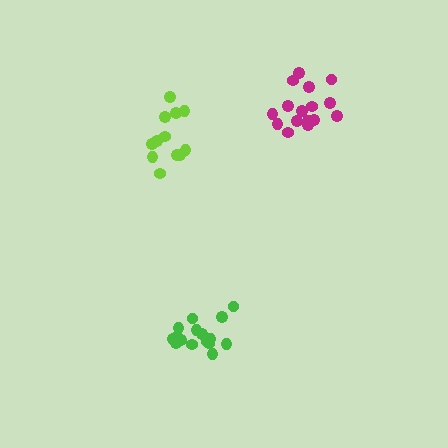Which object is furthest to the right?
The magenta cluster is rightmost.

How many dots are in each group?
Group 1: 16 dots, Group 2: 16 dots, Group 3: 12 dots (44 total).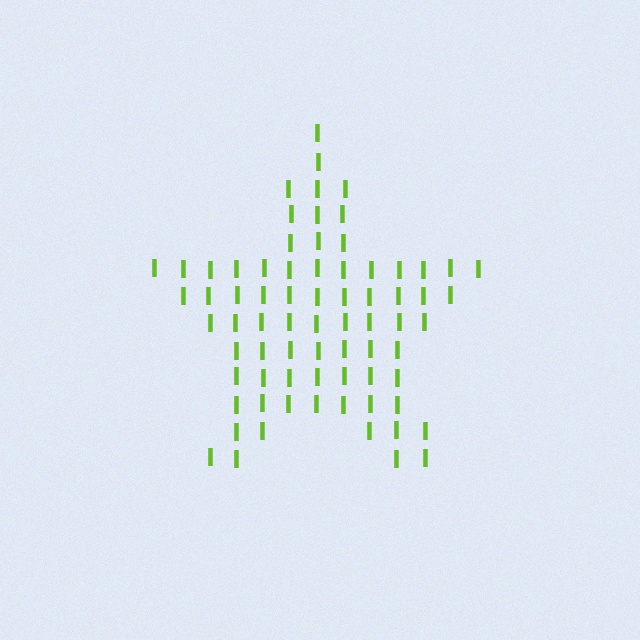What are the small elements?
The small elements are letter I's.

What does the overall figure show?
The overall figure shows a star.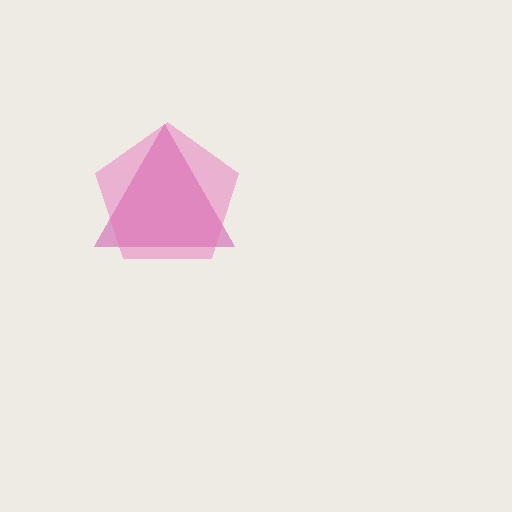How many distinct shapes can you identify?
There are 2 distinct shapes: a magenta triangle, a pink pentagon.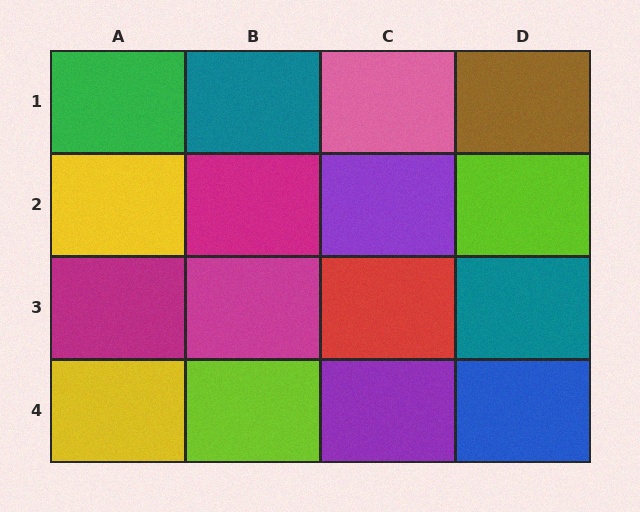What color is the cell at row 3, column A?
Magenta.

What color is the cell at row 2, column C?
Purple.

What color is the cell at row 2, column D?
Lime.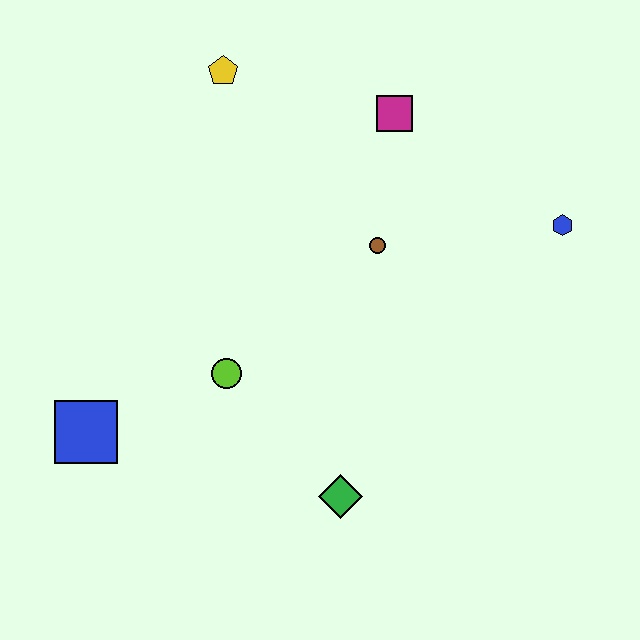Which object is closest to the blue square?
The lime circle is closest to the blue square.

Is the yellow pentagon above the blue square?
Yes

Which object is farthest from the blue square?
The blue hexagon is farthest from the blue square.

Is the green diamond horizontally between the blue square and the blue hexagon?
Yes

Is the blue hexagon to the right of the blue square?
Yes